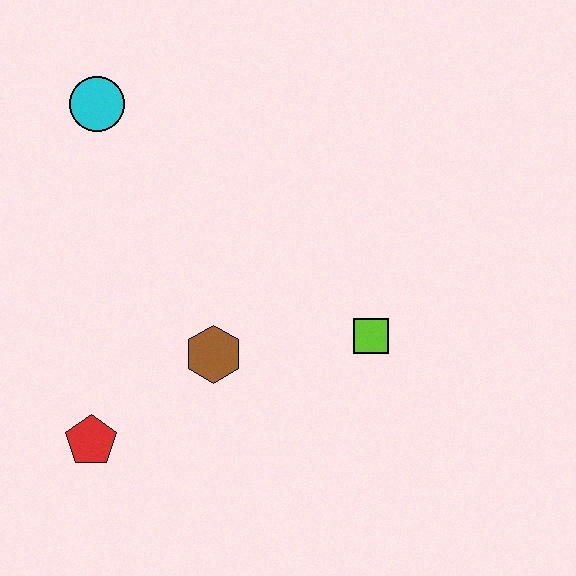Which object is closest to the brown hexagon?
The red pentagon is closest to the brown hexagon.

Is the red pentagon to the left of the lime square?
Yes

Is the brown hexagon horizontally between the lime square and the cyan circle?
Yes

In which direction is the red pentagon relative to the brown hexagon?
The red pentagon is to the left of the brown hexagon.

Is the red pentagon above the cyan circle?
No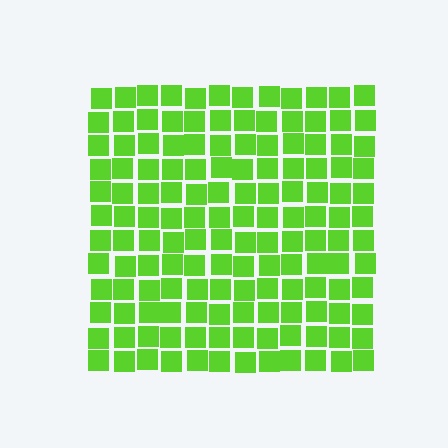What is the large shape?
The large shape is a square.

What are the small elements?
The small elements are squares.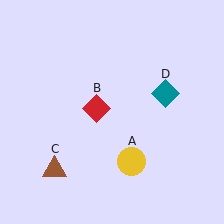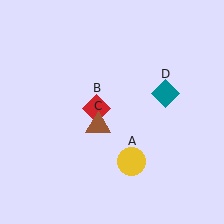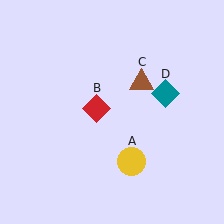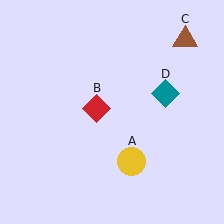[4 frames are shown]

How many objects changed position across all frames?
1 object changed position: brown triangle (object C).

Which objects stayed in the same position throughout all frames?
Yellow circle (object A) and red diamond (object B) and teal diamond (object D) remained stationary.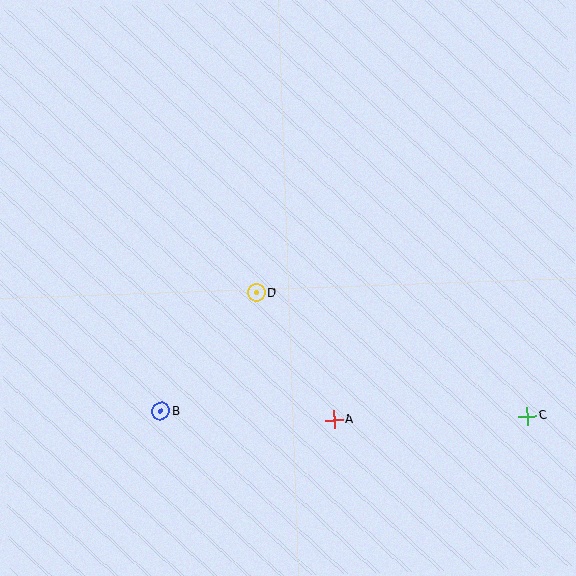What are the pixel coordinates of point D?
Point D is at (256, 293).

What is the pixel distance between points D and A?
The distance between D and A is 149 pixels.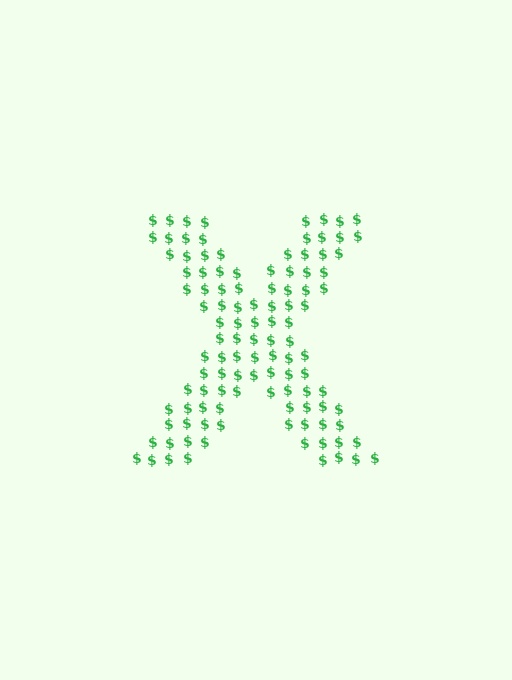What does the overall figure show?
The overall figure shows the letter X.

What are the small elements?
The small elements are dollar signs.